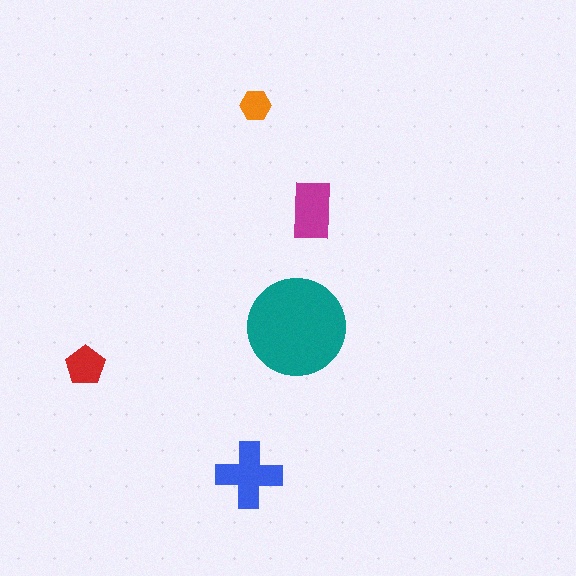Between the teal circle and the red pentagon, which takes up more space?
The teal circle.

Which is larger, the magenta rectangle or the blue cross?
The blue cross.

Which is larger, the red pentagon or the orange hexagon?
The red pentagon.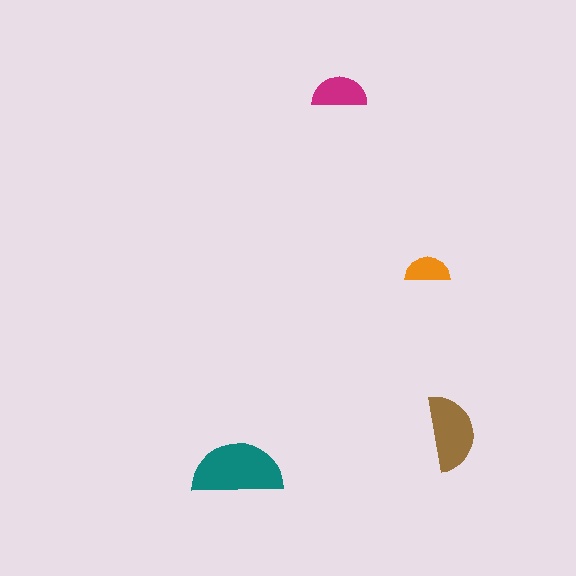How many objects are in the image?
There are 4 objects in the image.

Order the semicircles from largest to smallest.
the teal one, the brown one, the magenta one, the orange one.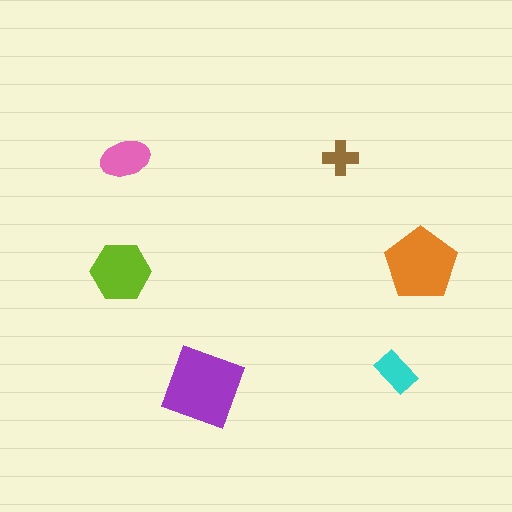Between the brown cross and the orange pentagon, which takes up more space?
The orange pentagon.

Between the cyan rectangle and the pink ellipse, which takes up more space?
The pink ellipse.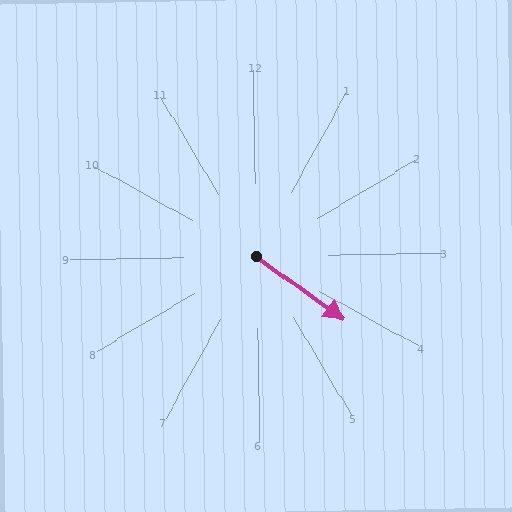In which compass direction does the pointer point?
Southeast.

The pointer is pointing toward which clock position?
Roughly 4 o'clock.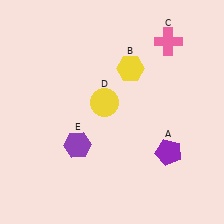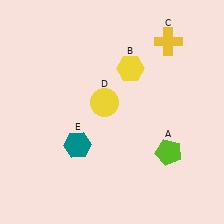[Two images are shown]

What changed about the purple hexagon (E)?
In Image 1, E is purple. In Image 2, it changed to teal.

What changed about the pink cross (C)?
In Image 1, C is pink. In Image 2, it changed to yellow.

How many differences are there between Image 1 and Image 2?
There are 3 differences between the two images.